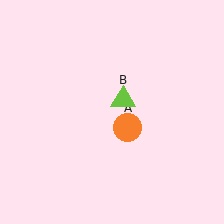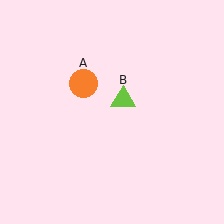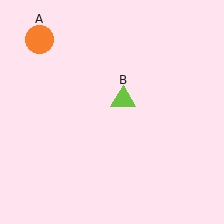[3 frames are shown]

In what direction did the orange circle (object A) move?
The orange circle (object A) moved up and to the left.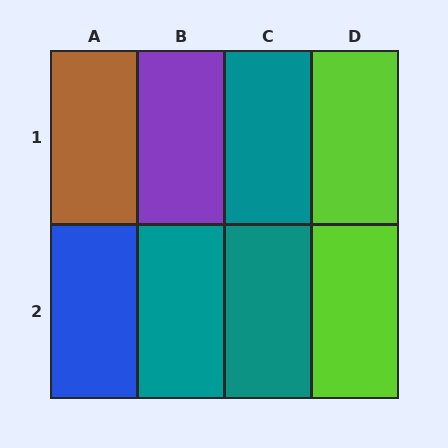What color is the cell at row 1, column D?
Lime.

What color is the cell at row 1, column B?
Purple.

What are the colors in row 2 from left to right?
Blue, teal, teal, lime.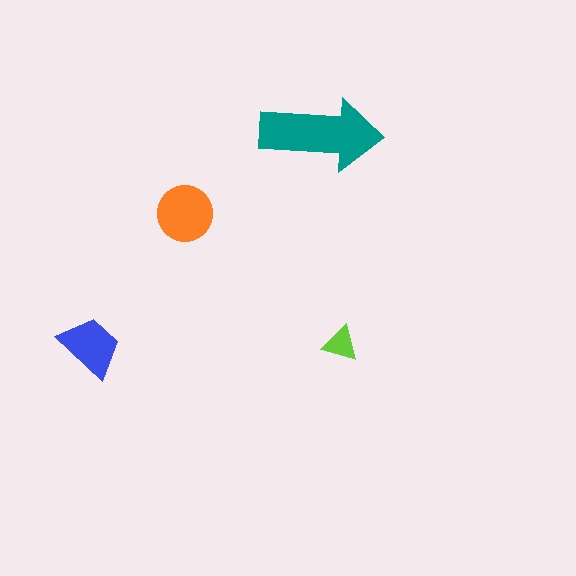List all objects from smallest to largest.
The lime triangle, the blue trapezoid, the orange circle, the teal arrow.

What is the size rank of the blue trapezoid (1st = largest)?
3rd.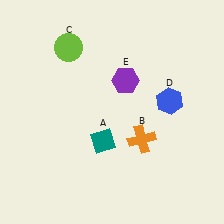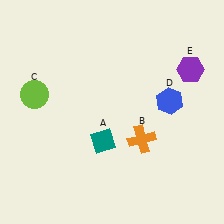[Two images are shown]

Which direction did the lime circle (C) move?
The lime circle (C) moved down.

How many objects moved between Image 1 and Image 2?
2 objects moved between the two images.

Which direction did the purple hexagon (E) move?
The purple hexagon (E) moved right.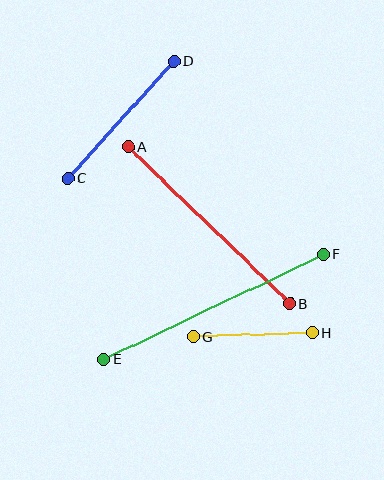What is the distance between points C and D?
The distance is approximately 158 pixels.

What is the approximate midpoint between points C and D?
The midpoint is at approximately (121, 120) pixels.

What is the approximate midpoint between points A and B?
The midpoint is at approximately (209, 225) pixels.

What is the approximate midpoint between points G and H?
The midpoint is at approximately (253, 335) pixels.